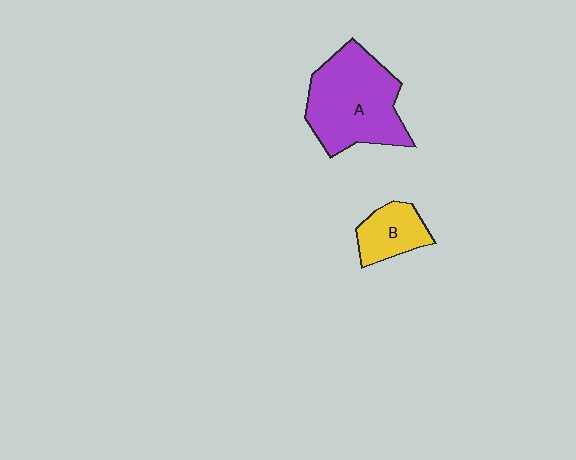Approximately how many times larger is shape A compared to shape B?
Approximately 2.4 times.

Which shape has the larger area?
Shape A (purple).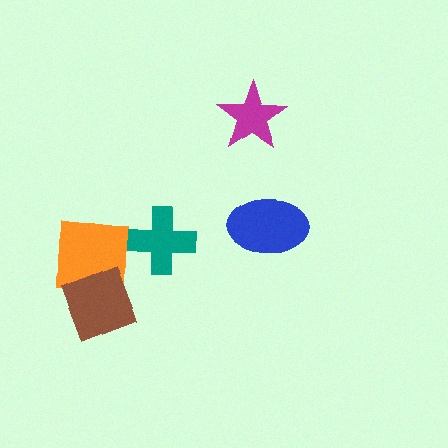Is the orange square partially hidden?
Yes, it is partially covered by another shape.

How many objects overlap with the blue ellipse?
0 objects overlap with the blue ellipse.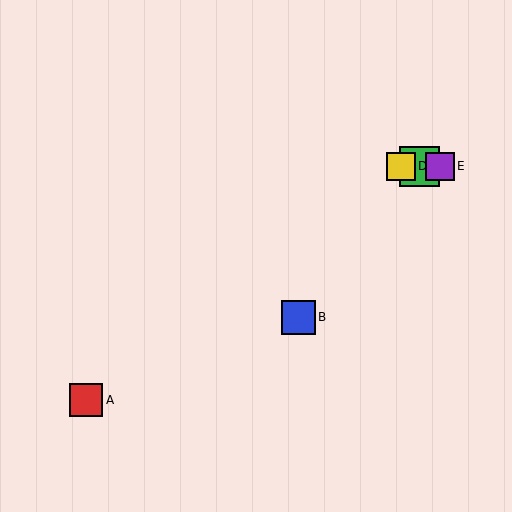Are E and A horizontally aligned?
No, E is at y≈166 and A is at y≈400.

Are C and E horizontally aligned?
Yes, both are at y≈166.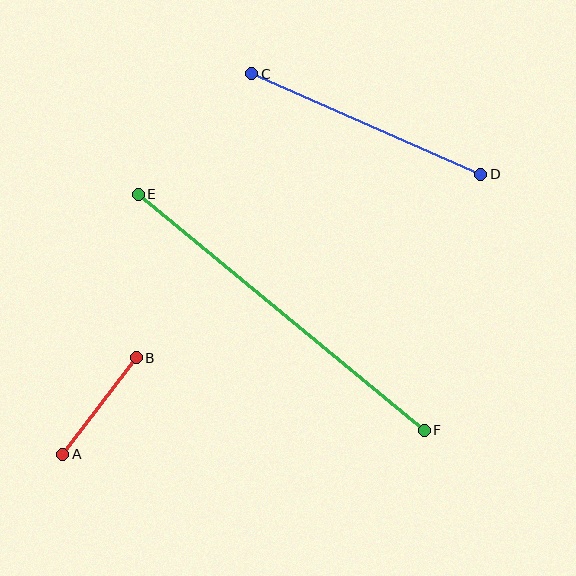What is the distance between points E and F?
The distance is approximately 371 pixels.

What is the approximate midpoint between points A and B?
The midpoint is at approximately (99, 406) pixels.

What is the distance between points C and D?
The distance is approximately 250 pixels.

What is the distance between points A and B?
The distance is approximately 121 pixels.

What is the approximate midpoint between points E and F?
The midpoint is at approximately (281, 312) pixels.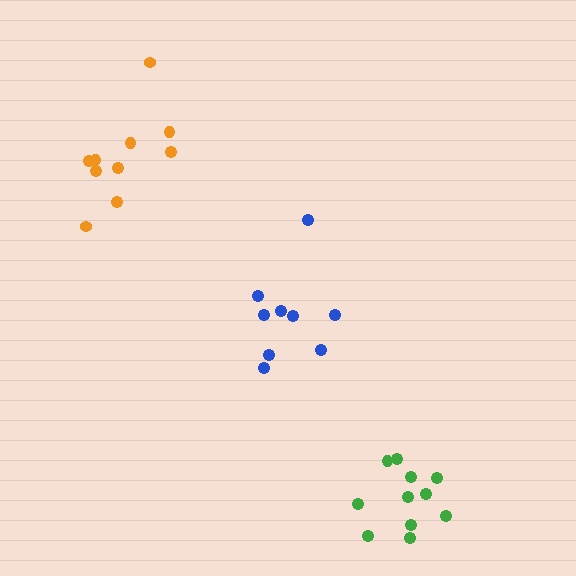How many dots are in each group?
Group 1: 11 dots, Group 2: 9 dots, Group 3: 10 dots (30 total).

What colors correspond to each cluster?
The clusters are colored: green, blue, orange.